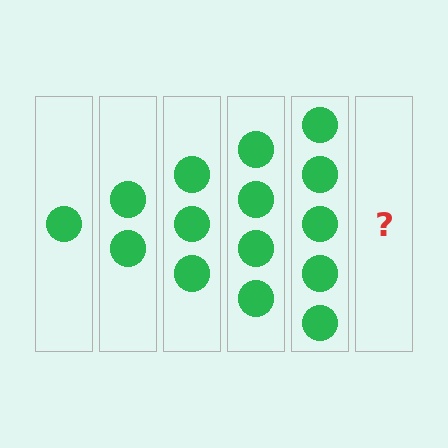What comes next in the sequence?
The next element should be 6 circles.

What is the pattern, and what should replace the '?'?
The pattern is that each step adds one more circle. The '?' should be 6 circles.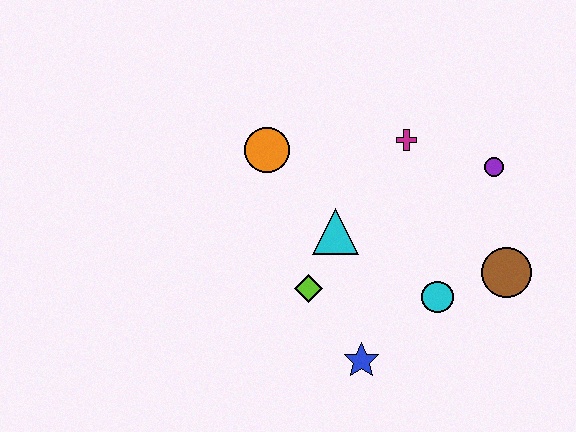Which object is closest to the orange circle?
The cyan triangle is closest to the orange circle.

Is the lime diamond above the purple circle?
No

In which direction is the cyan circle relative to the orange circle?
The cyan circle is to the right of the orange circle.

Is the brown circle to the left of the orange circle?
No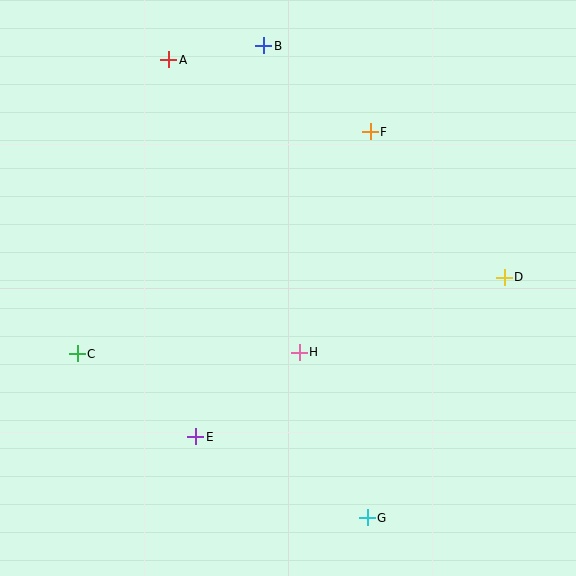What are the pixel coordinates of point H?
Point H is at (299, 352).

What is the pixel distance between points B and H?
The distance between B and H is 309 pixels.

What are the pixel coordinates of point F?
Point F is at (370, 132).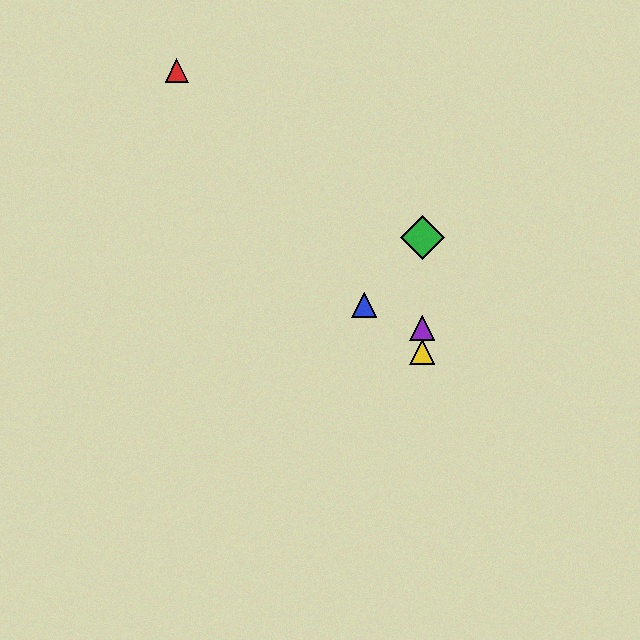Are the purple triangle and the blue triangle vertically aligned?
No, the purple triangle is at x≈422 and the blue triangle is at x≈364.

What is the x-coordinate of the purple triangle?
The purple triangle is at x≈422.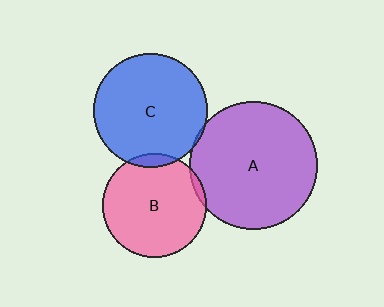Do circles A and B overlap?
Yes.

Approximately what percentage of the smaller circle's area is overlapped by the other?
Approximately 5%.